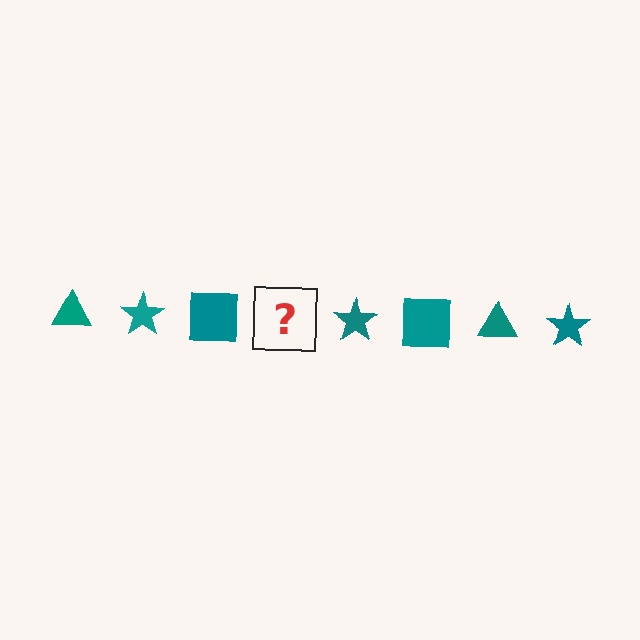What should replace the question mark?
The question mark should be replaced with a teal triangle.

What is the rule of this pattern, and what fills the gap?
The rule is that the pattern cycles through triangle, star, square shapes in teal. The gap should be filled with a teal triangle.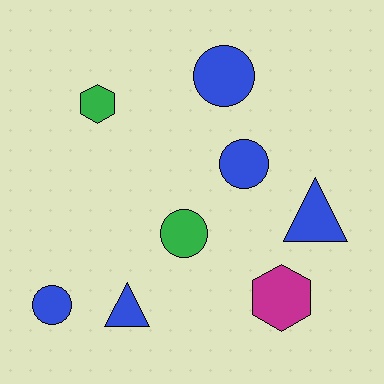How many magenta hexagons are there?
There is 1 magenta hexagon.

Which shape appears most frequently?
Circle, with 4 objects.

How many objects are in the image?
There are 8 objects.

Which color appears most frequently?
Blue, with 5 objects.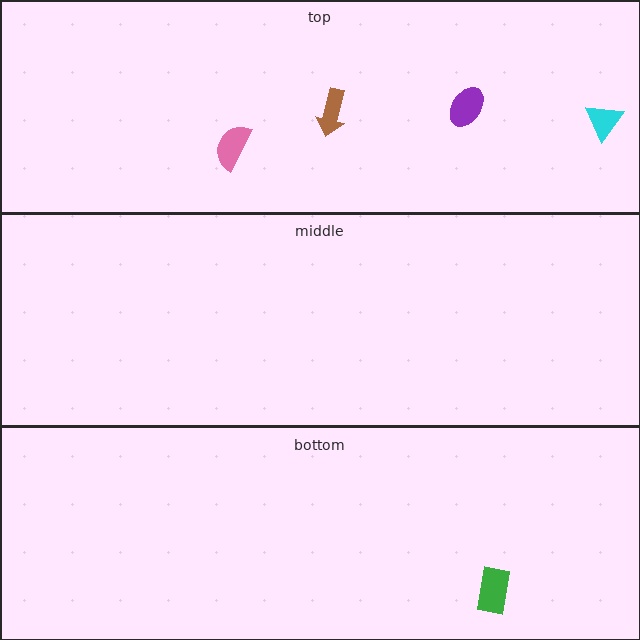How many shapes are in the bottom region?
1.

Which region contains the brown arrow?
The top region.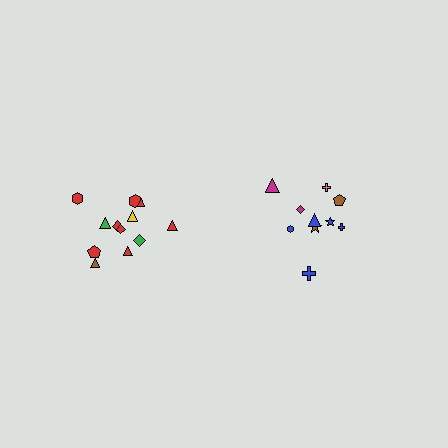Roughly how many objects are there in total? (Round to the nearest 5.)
Roughly 20 objects in total.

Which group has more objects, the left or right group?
The left group.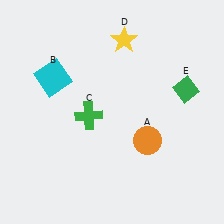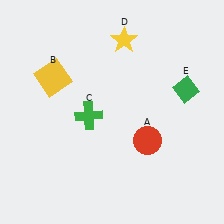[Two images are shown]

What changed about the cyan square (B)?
In Image 1, B is cyan. In Image 2, it changed to yellow.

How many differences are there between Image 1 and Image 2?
There are 2 differences between the two images.